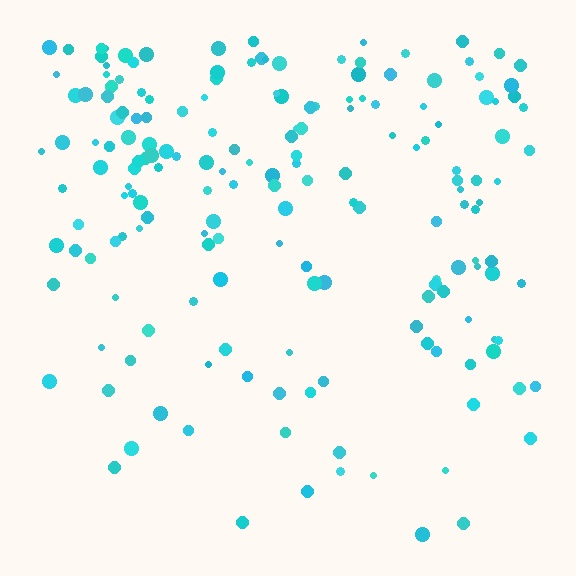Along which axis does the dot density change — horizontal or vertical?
Vertical.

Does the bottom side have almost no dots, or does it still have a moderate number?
Still a moderate number, just noticeably fewer than the top.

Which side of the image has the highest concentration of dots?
The top.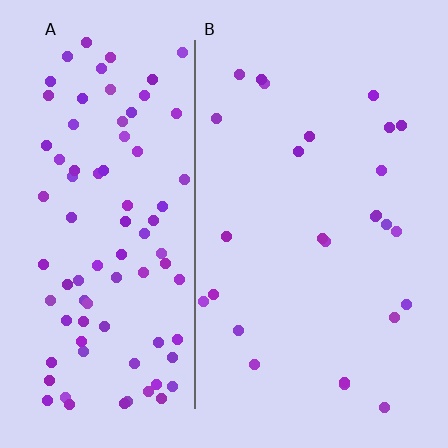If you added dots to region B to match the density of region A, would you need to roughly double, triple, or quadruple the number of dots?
Approximately triple.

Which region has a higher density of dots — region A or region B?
A (the left).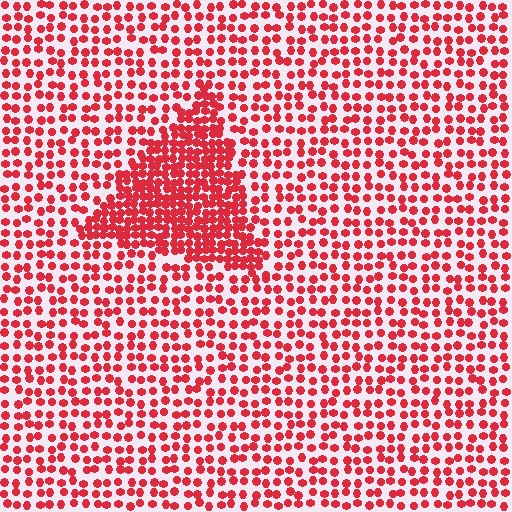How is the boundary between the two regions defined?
The boundary is defined by a change in element density (approximately 2.2x ratio). All elements are the same color, size, and shape.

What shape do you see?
I see a triangle.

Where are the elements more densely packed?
The elements are more densely packed inside the triangle boundary.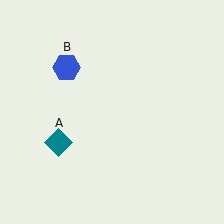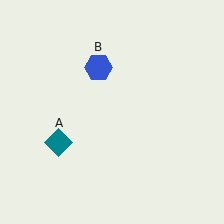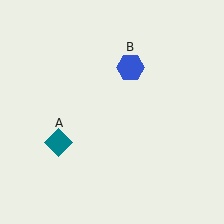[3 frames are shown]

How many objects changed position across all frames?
1 object changed position: blue hexagon (object B).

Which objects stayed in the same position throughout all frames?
Teal diamond (object A) remained stationary.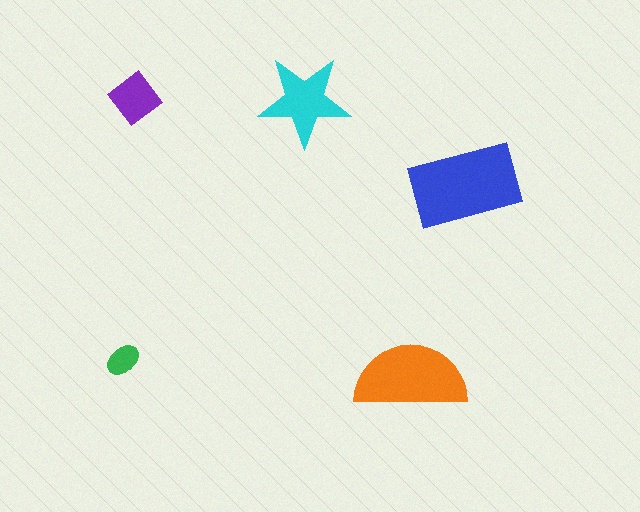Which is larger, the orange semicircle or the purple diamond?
The orange semicircle.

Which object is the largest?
The blue rectangle.